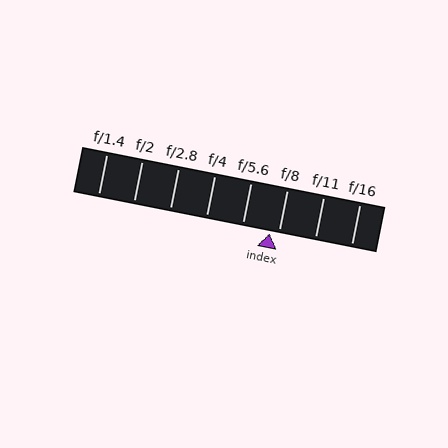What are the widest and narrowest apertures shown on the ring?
The widest aperture shown is f/1.4 and the narrowest is f/16.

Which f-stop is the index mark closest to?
The index mark is closest to f/8.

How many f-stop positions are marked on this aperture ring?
There are 8 f-stop positions marked.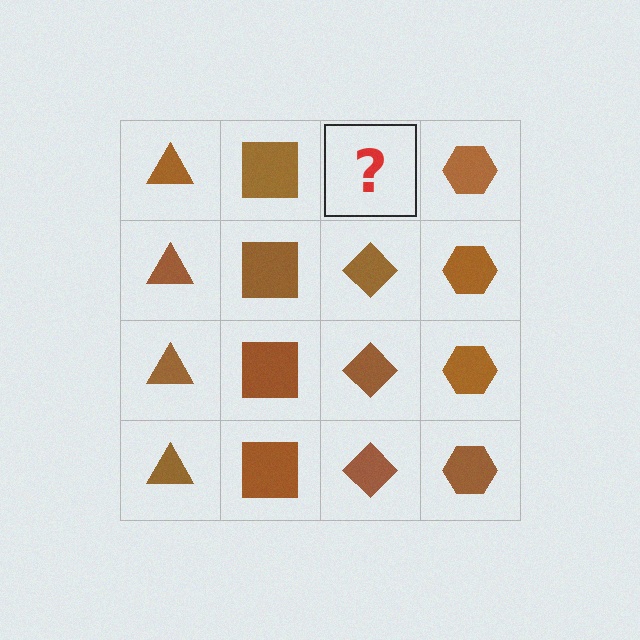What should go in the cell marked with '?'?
The missing cell should contain a brown diamond.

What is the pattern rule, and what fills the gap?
The rule is that each column has a consistent shape. The gap should be filled with a brown diamond.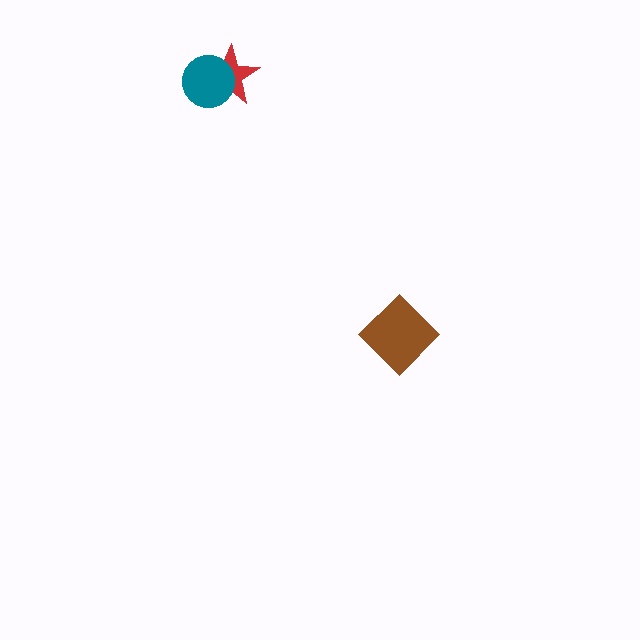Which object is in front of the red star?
The teal circle is in front of the red star.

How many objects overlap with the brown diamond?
0 objects overlap with the brown diamond.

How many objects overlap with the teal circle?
1 object overlaps with the teal circle.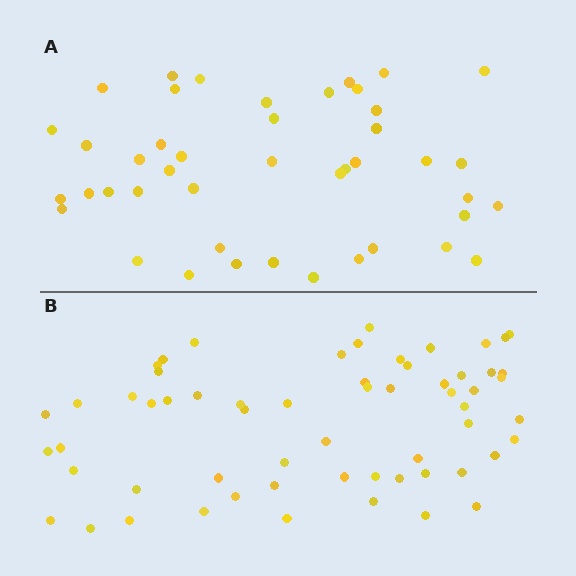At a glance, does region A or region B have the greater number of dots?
Region B (the bottom region) has more dots.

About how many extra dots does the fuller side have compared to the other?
Region B has approximately 15 more dots than region A.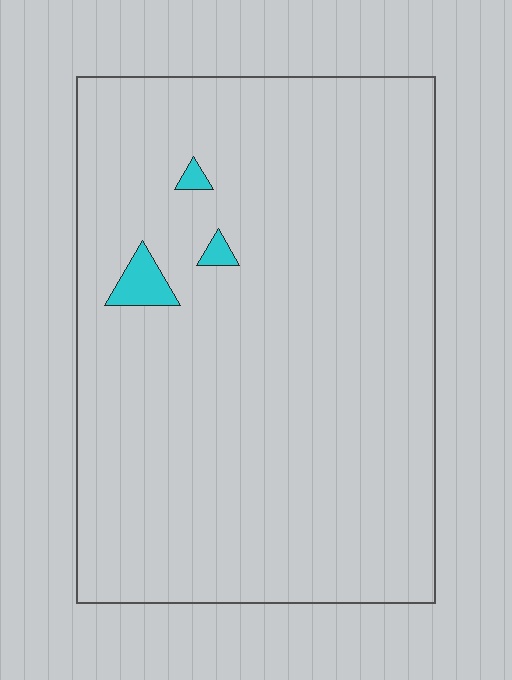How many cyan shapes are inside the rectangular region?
3.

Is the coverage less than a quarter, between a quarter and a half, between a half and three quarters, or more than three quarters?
Less than a quarter.